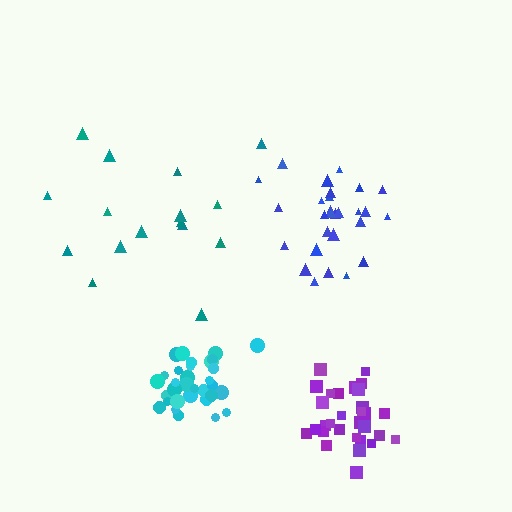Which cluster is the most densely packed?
Cyan.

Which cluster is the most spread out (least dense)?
Teal.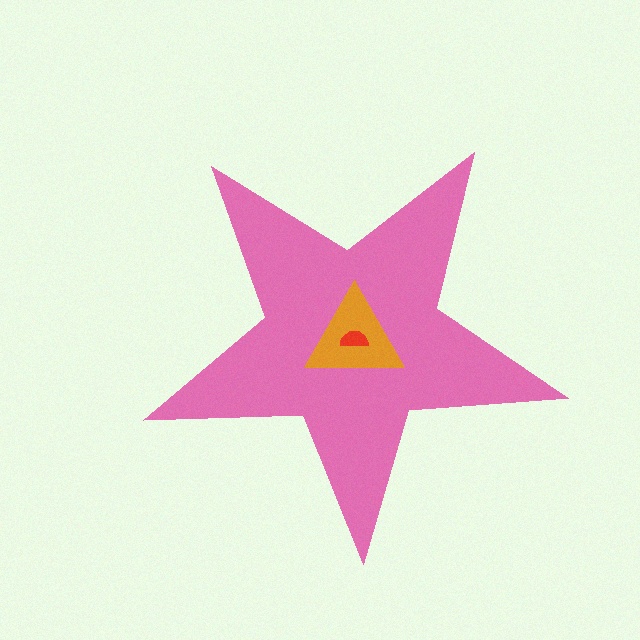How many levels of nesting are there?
3.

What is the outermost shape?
The pink star.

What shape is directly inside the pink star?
The orange triangle.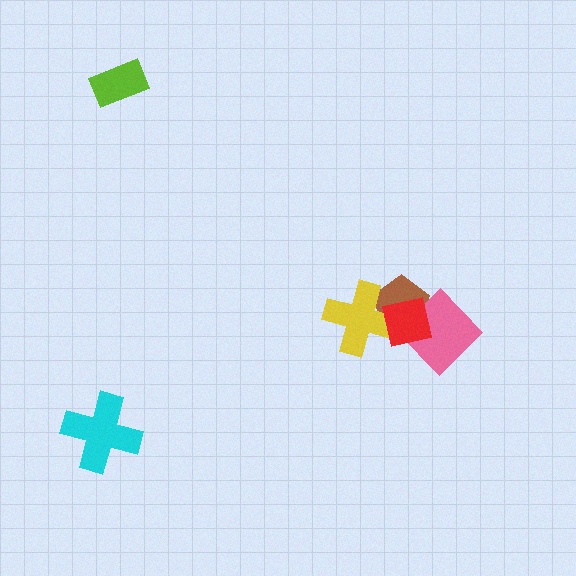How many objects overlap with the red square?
3 objects overlap with the red square.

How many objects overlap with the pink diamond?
2 objects overlap with the pink diamond.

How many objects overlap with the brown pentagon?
3 objects overlap with the brown pentagon.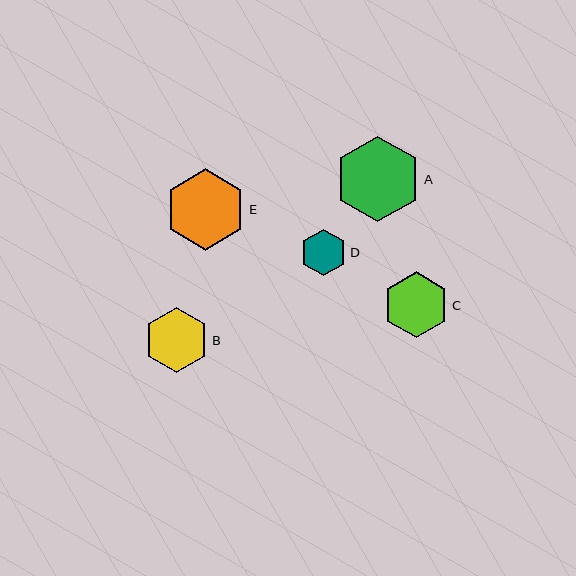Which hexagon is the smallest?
Hexagon D is the smallest with a size of approximately 47 pixels.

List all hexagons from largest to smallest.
From largest to smallest: A, E, C, B, D.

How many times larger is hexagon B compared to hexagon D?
Hexagon B is approximately 1.4 times the size of hexagon D.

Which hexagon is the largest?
Hexagon A is the largest with a size of approximately 86 pixels.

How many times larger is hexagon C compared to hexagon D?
Hexagon C is approximately 1.4 times the size of hexagon D.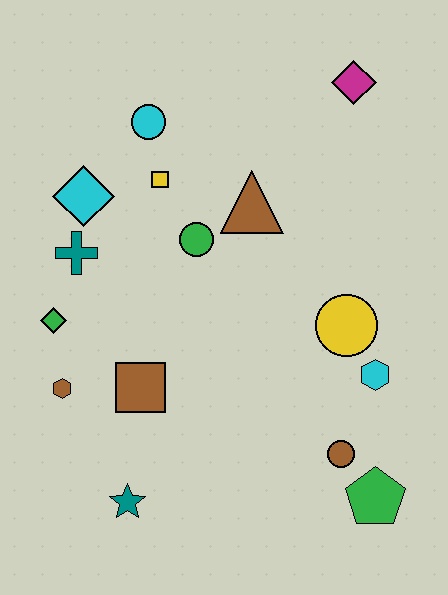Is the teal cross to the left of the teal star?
Yes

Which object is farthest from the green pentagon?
The cyan circle is farthest from the green pentagon.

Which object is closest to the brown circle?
The green pentagon is closest to the brown circle.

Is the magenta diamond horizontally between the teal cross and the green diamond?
No